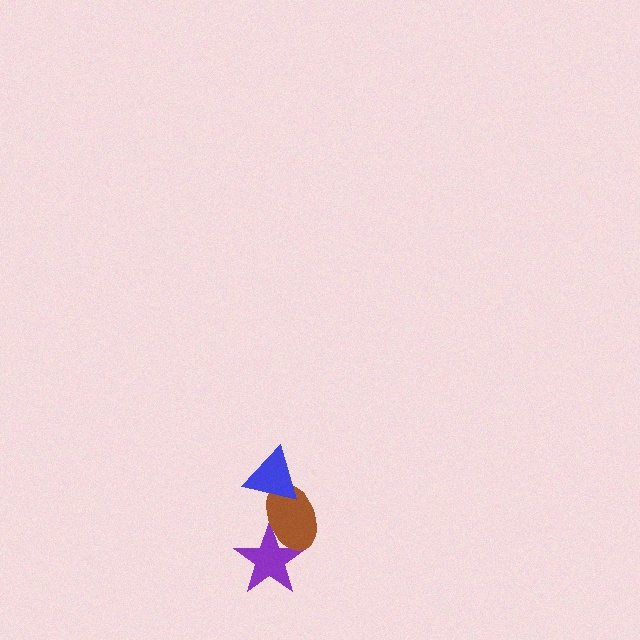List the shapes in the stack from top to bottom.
From top to bottom: the blue triangle, the brown ellipse, the purple star.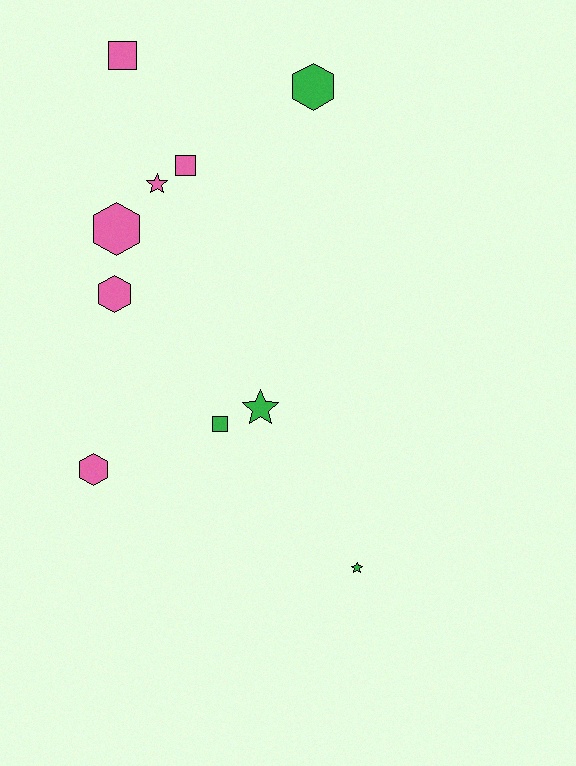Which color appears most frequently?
Pink, with 6 objects.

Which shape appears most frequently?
Hexagon, with 4 objects.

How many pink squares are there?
There are 2 pink squares.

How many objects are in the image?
There are 10 objects.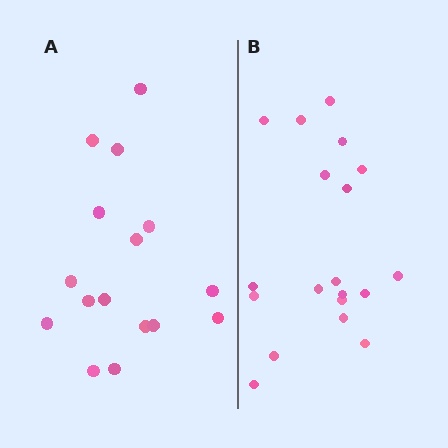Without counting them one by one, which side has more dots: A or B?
Region B (the right region) has more dots.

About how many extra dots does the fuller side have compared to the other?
Region B has just a few more — roughly 2 or 3 more dots than region A.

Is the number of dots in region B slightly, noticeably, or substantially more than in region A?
Region B has only slightly more — the two regions are fairly close. The ratio is roughly 1.2 to 1.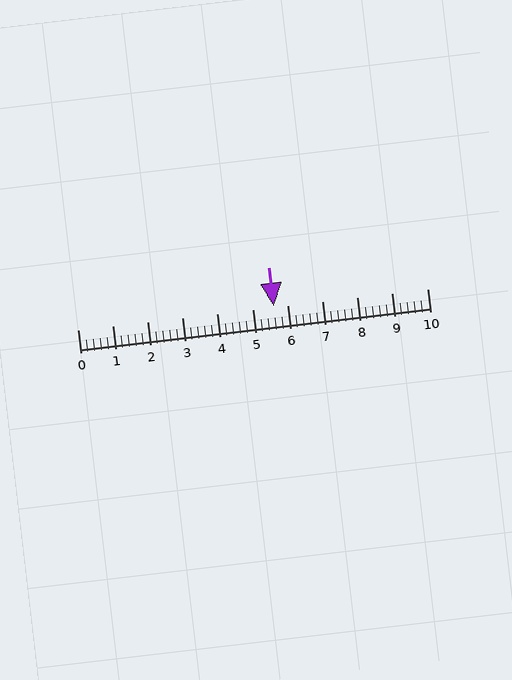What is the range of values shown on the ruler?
The ruler shows values from 0 to 10.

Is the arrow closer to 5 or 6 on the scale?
The arrow is closer to 6.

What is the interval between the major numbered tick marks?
The major tick marks are spaced 1 units apart.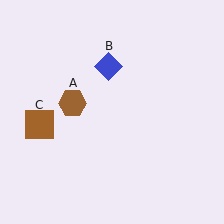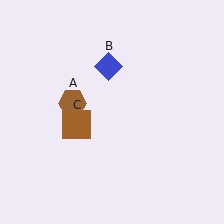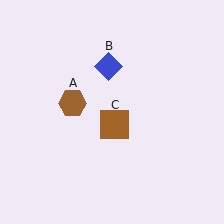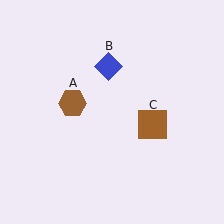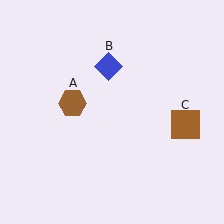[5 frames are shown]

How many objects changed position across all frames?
1 object changed position: brown square (object C).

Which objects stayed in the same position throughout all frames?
Brown hexagon (object A) and blue diamond (object B) remained stationary.